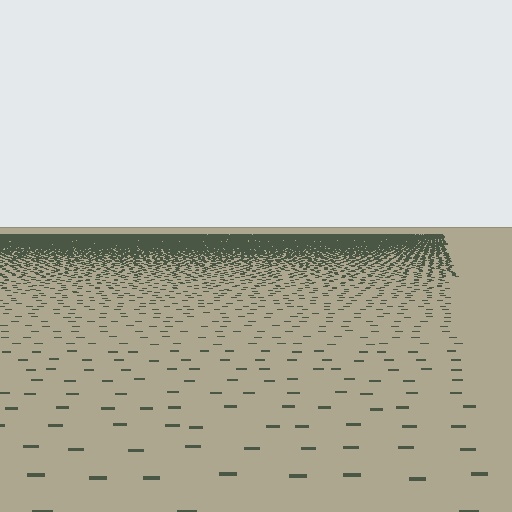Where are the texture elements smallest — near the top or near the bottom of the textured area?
Near the top.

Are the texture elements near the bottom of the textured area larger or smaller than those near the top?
Larger. Near the bottom, elements are closer to the viewer and appear at a bigger on-screen size.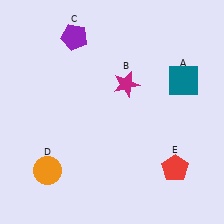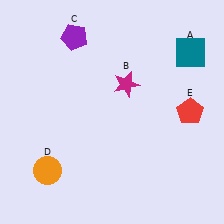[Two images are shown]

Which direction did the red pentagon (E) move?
The red pentagon (E) moved up.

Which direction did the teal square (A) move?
The teal square (A) moved up.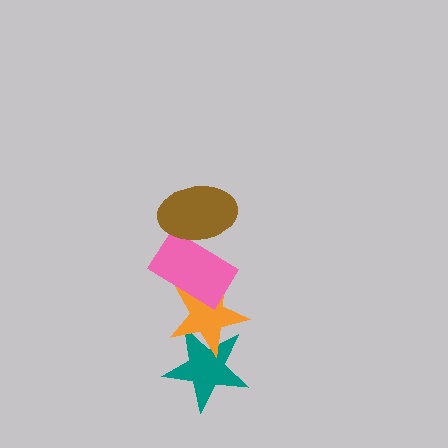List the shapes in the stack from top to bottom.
From top to bottom: the brown ellipse, the pink rectangle, the orange star, the teal star.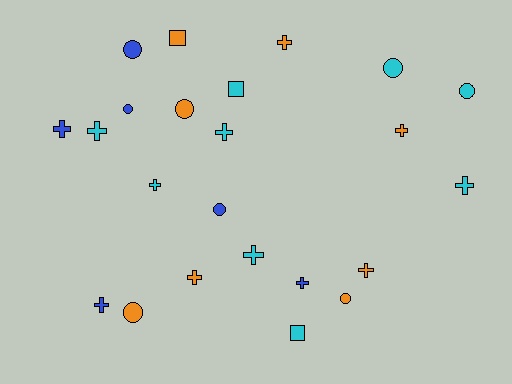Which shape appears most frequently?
Cross, with 12 objects.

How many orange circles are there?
There are 3 orange circles.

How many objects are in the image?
There are 23 objects.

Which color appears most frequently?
Cyan, with 9 objects.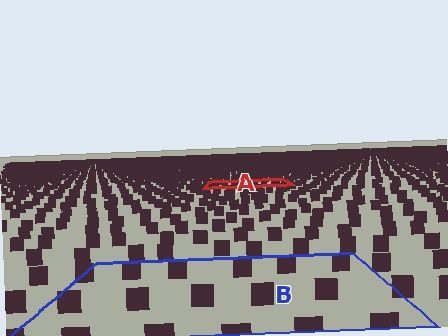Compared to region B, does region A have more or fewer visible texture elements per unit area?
Region A has more texture elements per unit area — they are packed more densely because it is farther away.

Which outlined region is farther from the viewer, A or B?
Region A is farther from the viewer — the texture elements inside it appear smaller and more densely packed.